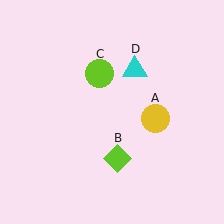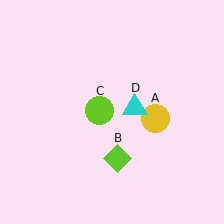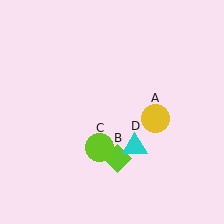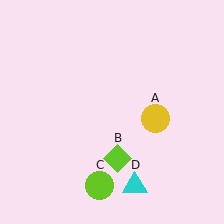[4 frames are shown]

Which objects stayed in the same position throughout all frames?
Yellow circle (object A) and lime diamond (object B) remained stationary.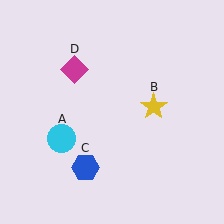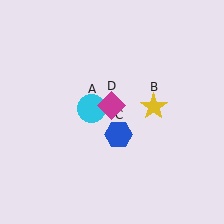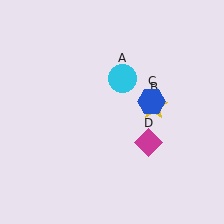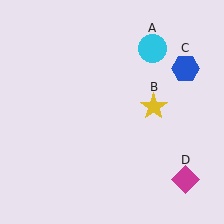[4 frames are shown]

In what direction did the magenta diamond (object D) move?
The magenta diamond (object D) moved down and to the right.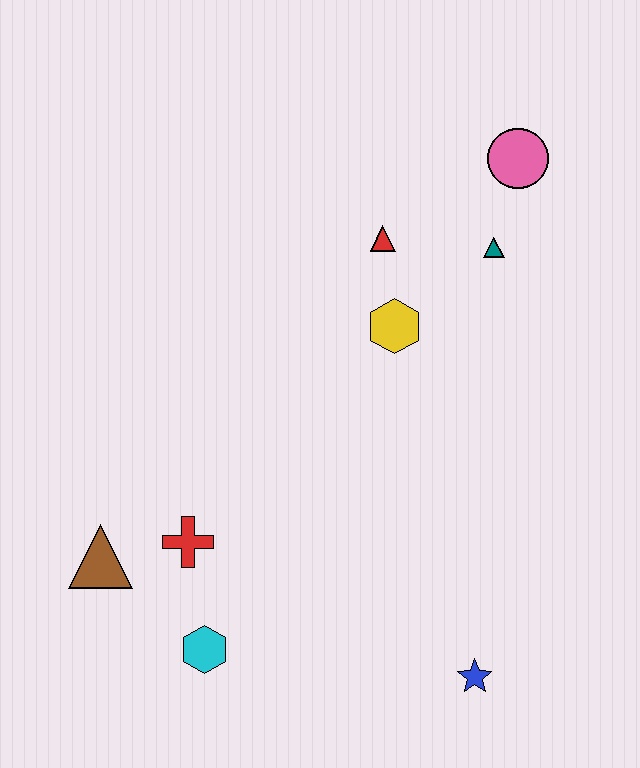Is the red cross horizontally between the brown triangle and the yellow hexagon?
Yes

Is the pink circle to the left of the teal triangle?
No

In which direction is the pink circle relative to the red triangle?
The pink circle is to the right of the red triangle.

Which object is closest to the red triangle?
The yellow hexagon is closest to the red triangle.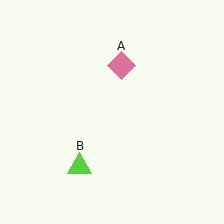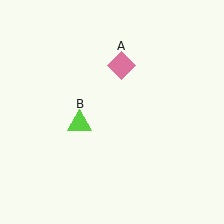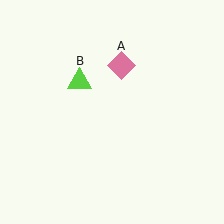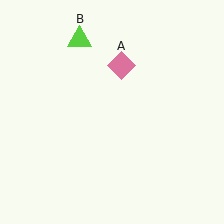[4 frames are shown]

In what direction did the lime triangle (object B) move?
The lime triangle (object B) moved up.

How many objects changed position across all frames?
1 object changed position: lime triangle (object B).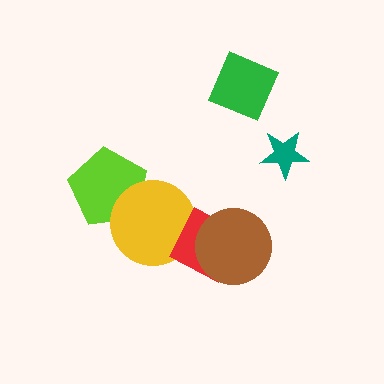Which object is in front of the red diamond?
The brown circle is in front of the red diamond.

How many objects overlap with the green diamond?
0 objects overlap with the green diamond.